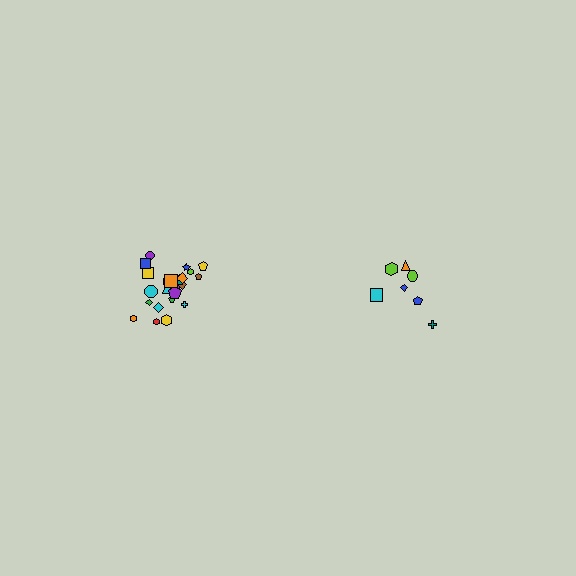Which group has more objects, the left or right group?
The left group.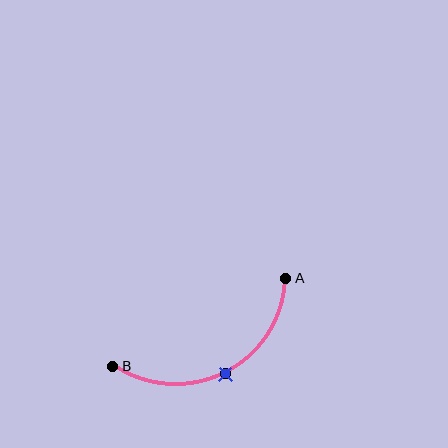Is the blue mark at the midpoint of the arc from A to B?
Yes. The blue mark lies on the arc at equal arc-length from both A and B — it is the arc midpoint.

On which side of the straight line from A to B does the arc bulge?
The arc bulges below the straight line connecting A and B.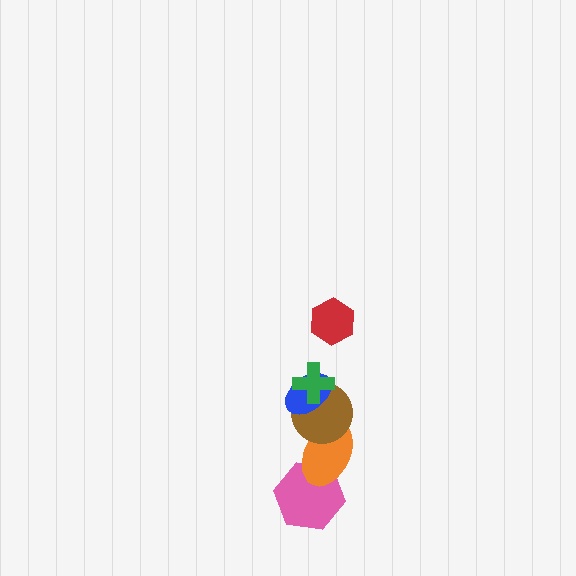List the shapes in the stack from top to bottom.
From top to bottom: the red hexagon, the green cross, the blue ellipse, the brown circle, the orange ellipse, the pink hexagon.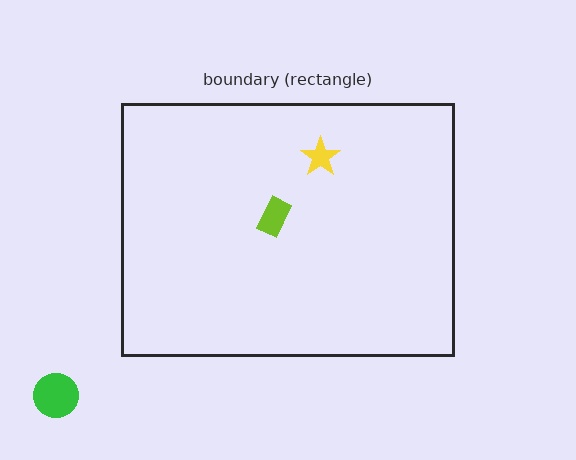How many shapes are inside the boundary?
2 inside, 1 outside.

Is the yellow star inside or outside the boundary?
Inside.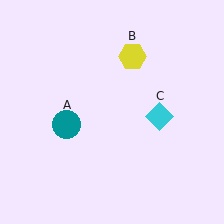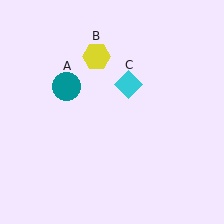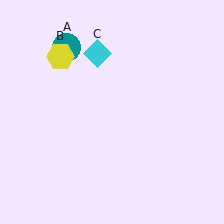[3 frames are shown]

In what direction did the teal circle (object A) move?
The teal circle (object A) moved up.